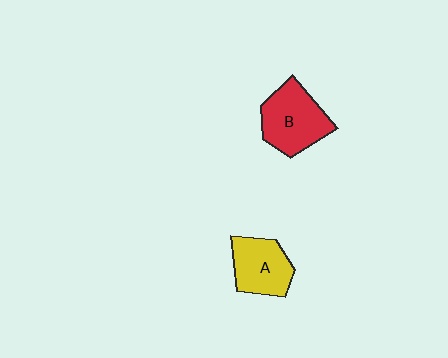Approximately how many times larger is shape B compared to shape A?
Approximately 1.2 times.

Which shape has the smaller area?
Shape A (yellow).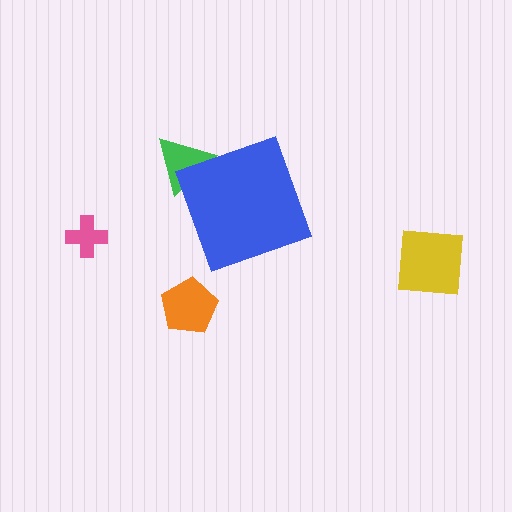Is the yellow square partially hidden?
No, the yellow square is fully visible.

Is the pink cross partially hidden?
No, the pink cross is fully visible.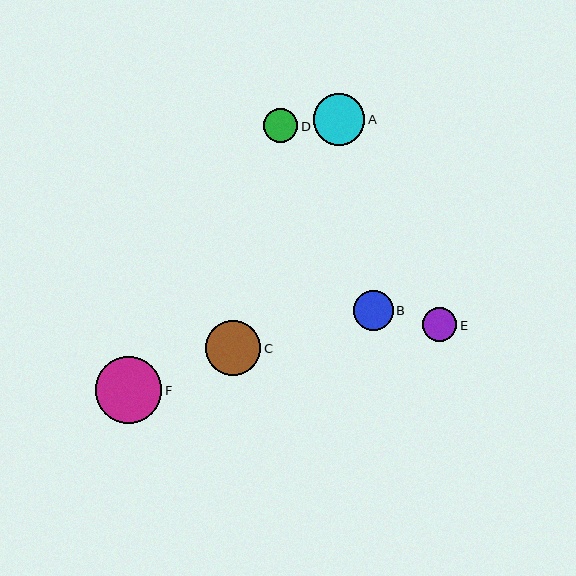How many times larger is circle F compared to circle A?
Circle F is approximately 1.3 times the size of circle A.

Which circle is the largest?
Circle F is the largest with a size of approximately 67 pixels.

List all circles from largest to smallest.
From largest to smallest: F, C, A, B, E, D.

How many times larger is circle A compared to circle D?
Circle A is approximately 1.5 times the size of circle D.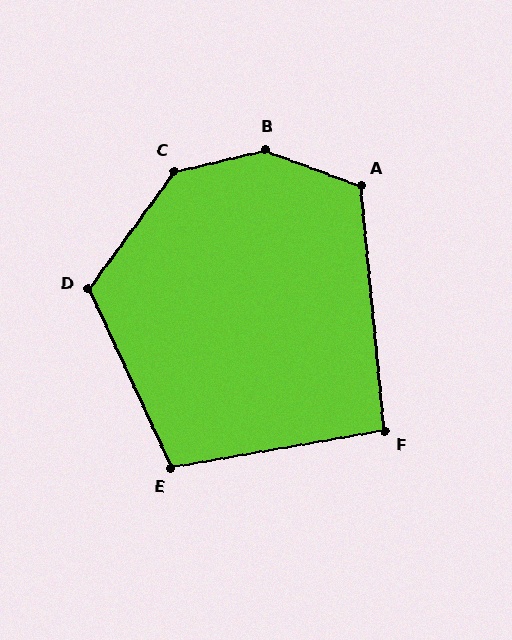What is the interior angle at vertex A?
Approximately 116 degrees (obtuse).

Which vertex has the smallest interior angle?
F, at approximately 94 degrees.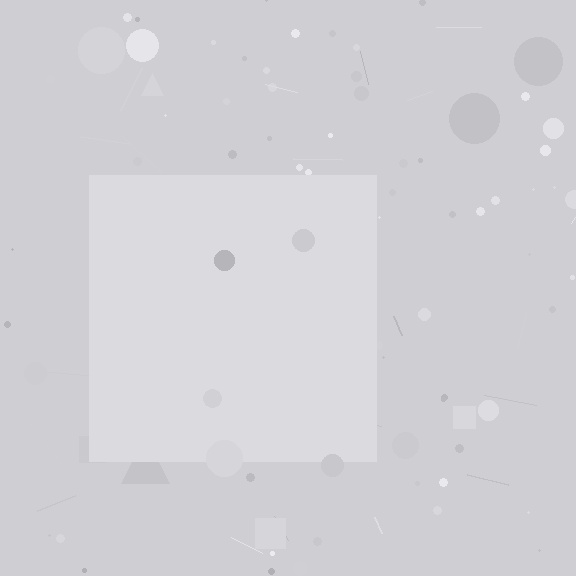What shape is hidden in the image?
A square is hidden in the image.